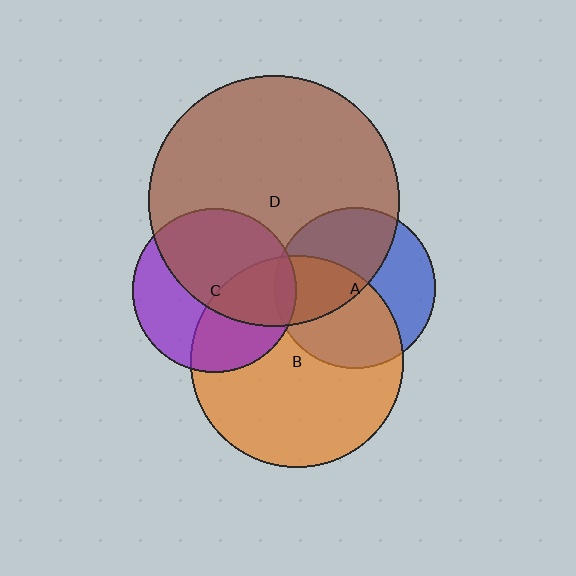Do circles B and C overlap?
Yes.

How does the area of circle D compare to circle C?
Approximately 2.3 times.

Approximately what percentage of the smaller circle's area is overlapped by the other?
Approximately 40%.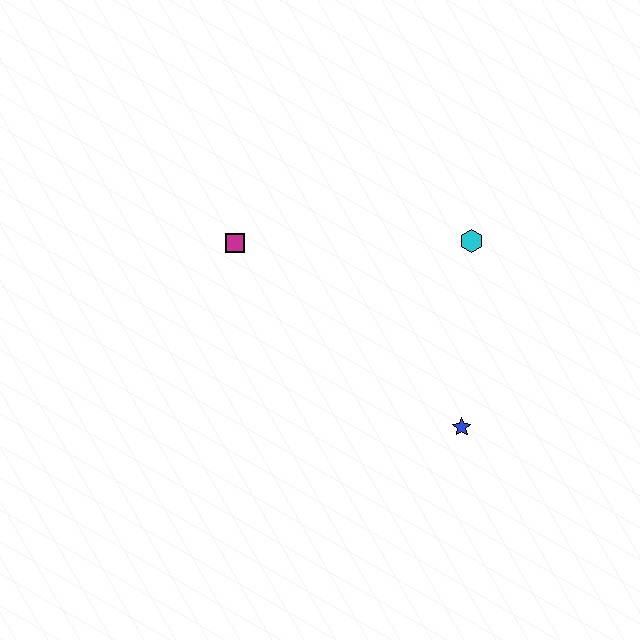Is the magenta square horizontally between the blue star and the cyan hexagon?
No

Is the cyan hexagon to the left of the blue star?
No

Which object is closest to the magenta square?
The cyan hexagon is closest to the magenta square.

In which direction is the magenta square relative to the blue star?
The magenta square is to the left of the blue star.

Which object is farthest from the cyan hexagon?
The magenta square is farthest from the cyan hexagon.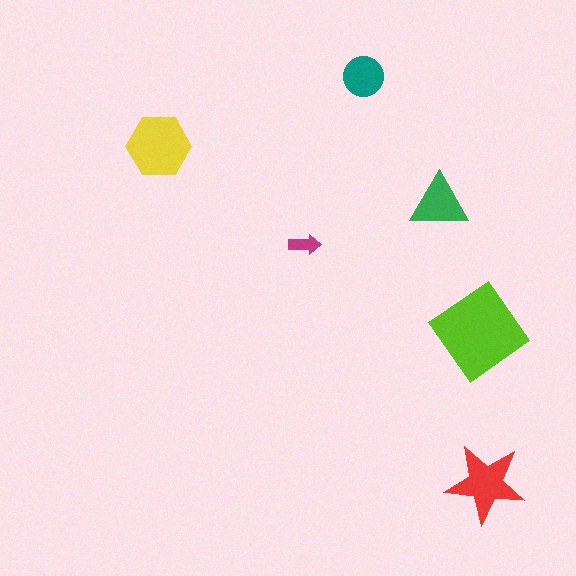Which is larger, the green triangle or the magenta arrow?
The green triangle.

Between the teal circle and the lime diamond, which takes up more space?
The lime diamond.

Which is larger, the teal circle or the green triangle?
The green triangle.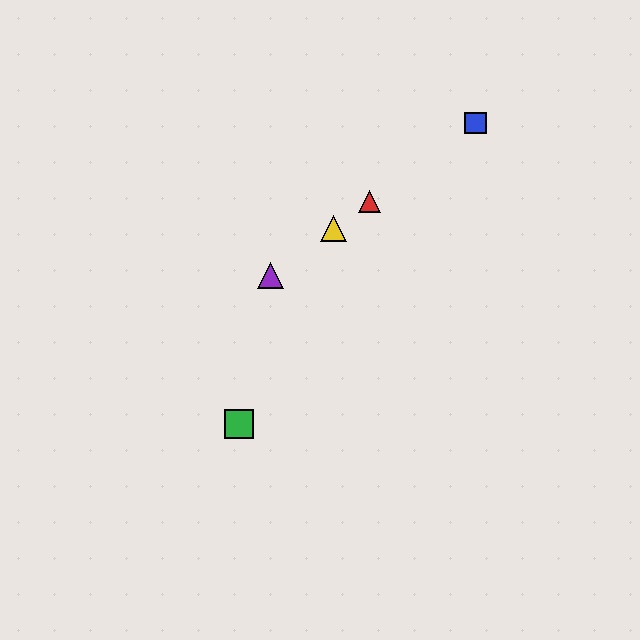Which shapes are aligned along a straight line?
The red triangle, the blue square, the yellow triangle, the purple triangle are aligned along a straight line.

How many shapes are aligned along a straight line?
4 shapes (the red triangle, the blue square, the yellow triangle, the purple triangle) are aligned along a straight line.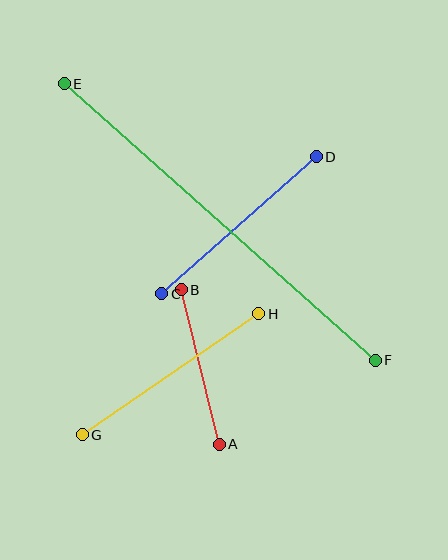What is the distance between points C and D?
The distance is approximately 207 pixels.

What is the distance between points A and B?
The distance is approximately 159 pixels.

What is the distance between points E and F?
The distance is approximately 416 pixels.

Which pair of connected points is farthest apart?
Points E and F are farthest apart.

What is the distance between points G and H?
The distance is approximately 214 pixels.